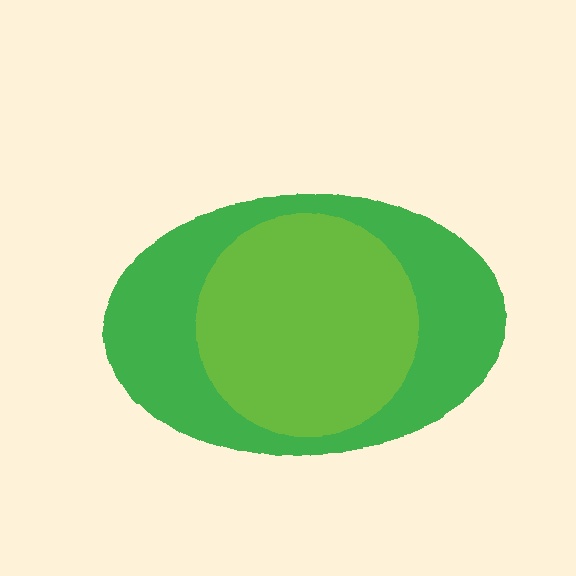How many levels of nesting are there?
2.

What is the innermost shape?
The lime circle.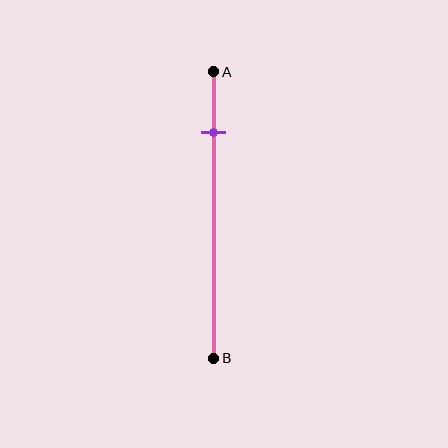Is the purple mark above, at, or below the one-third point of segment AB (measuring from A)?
The purple mark is above the one-third point of segment AB.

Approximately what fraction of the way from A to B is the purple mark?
The purple mark is approximately 20% of the way from A to B.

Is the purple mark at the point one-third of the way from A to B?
No, the mark is at about 20% from A, not at the 33% one-third point.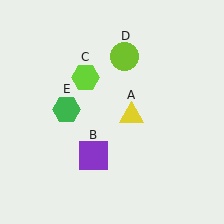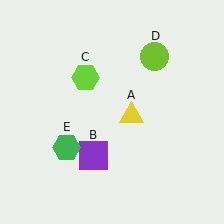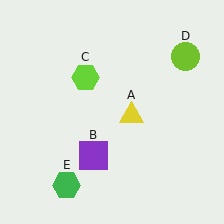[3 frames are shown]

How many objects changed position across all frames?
2 objects changed position: lime circle (object D), green hexagon (object E).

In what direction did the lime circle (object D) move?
The lime circle (object D) moved right.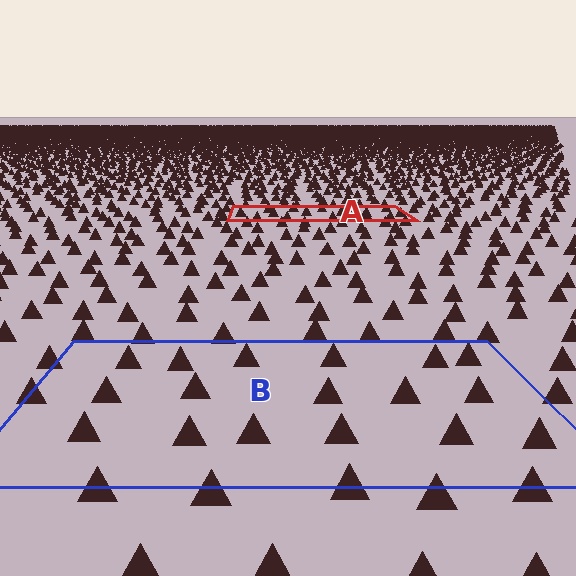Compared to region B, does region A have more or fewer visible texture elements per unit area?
Region A has more texture elements per unit area — they are packed more densely because it is farther away.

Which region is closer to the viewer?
Region B is closer. The texture elements there are larger and more spread out.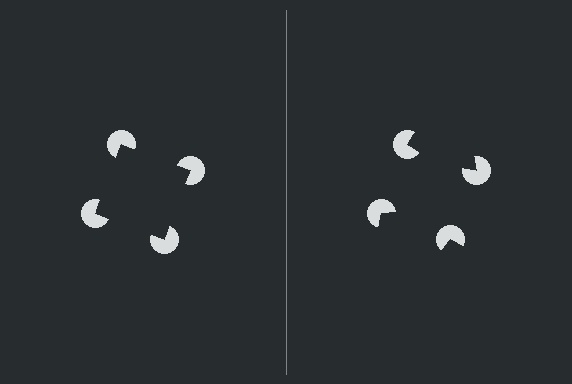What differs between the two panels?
The pac-man discs are positioned identically on both sides; only the wedge orientations differ. On the left they align to a square; on the right they are misaligned.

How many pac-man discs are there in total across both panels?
8 — 4 on each side.